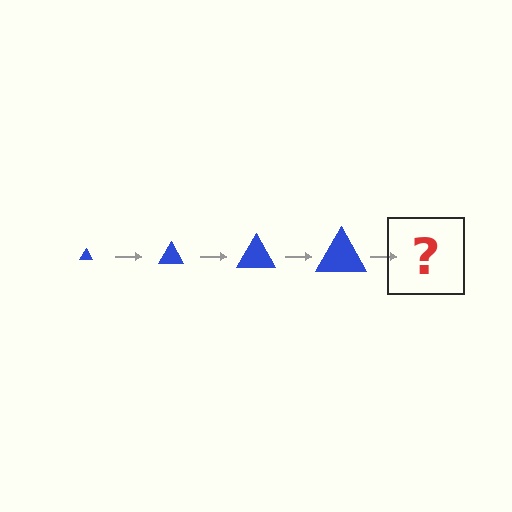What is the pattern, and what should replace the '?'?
The pattern is that the triangle gets progressively larger each step. The '?' should be a blue triangle, larger than the previous one.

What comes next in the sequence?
The next element should be a blue triangle, larger than the previous one.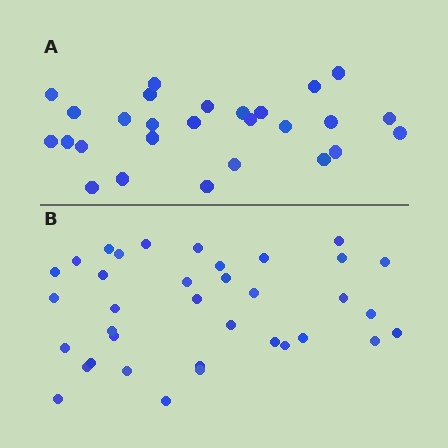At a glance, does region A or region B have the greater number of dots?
Region B (the bottom region) has more dots.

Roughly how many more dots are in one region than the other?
Region B has roughly 8 or so more dots than region A.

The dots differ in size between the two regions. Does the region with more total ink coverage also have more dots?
No. Region A has more total ink coverage because its dots are larger, but region B actually contains more individual dots. Total area can be misleading — the number of items is what matters here.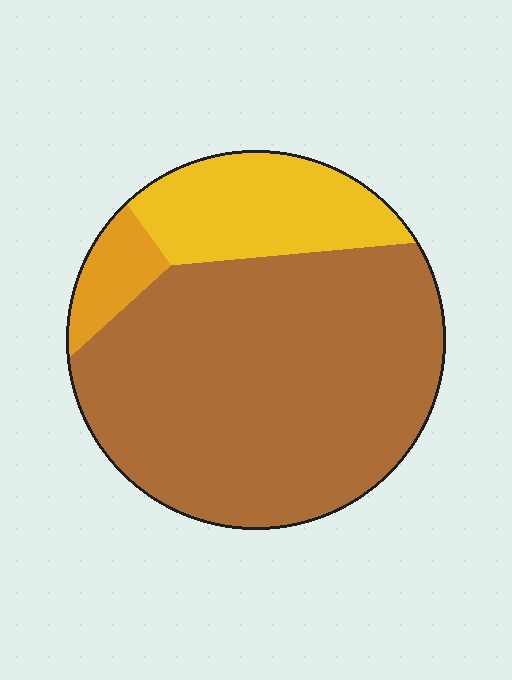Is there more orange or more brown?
Brown.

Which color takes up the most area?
Brown, at roughly 75%.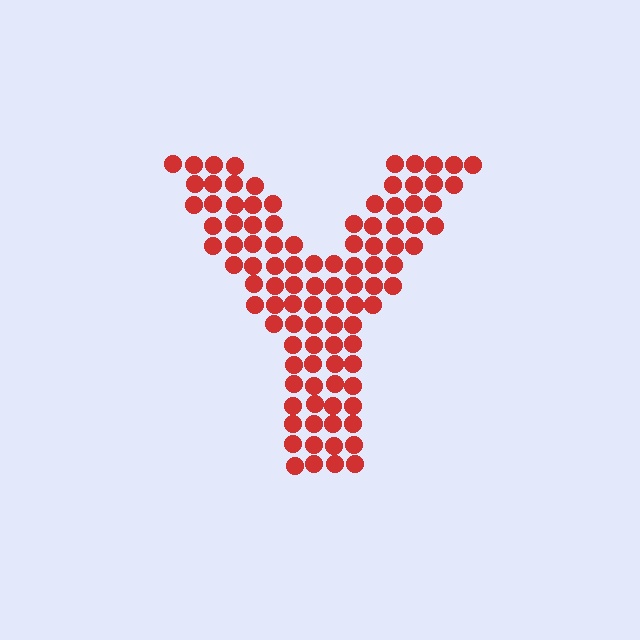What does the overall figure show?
The overall figure shows the letter Y.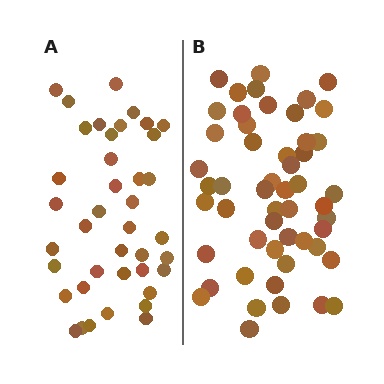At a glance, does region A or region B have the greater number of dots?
Region B (the right region) has more dots.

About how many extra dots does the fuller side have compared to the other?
Region B has roughly 12 or so more dots than region A.